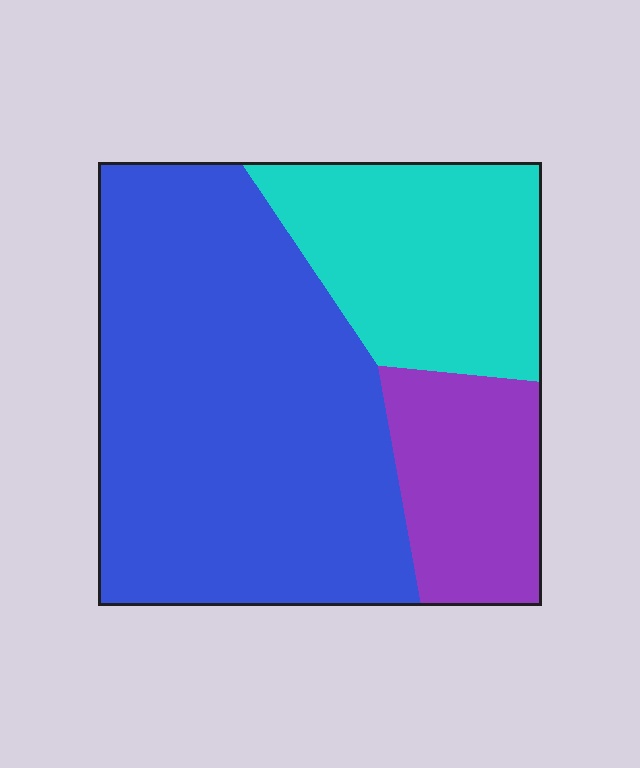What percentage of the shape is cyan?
Cyan takes up less than a quarter of the shape.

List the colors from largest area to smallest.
From largest to smallest: blue, cyan, purple.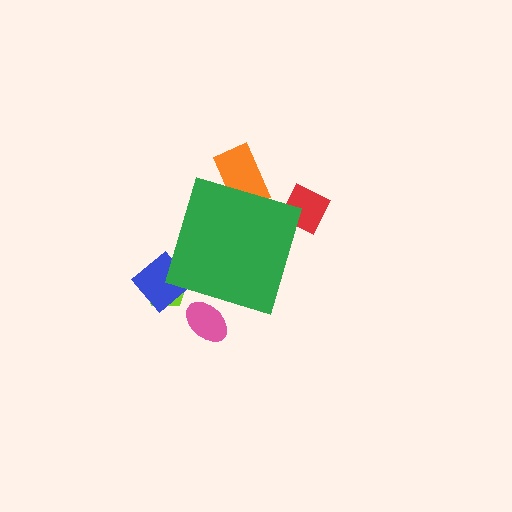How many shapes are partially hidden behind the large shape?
5 shapes are partially hidden.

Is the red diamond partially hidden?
Yes, the red diamond is partially hidden behind the green diamond.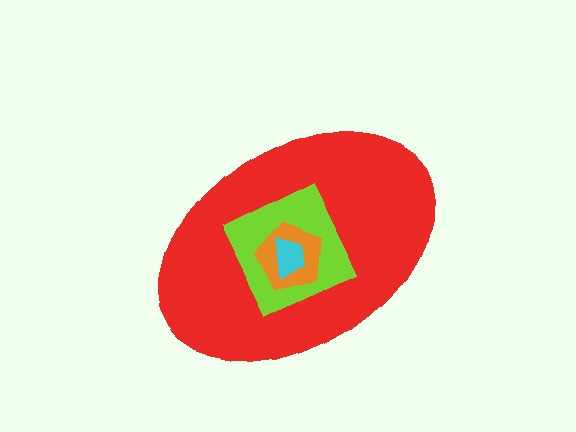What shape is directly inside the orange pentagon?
The cyan trapezoid.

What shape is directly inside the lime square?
The orange pentagon.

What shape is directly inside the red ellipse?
The lime square.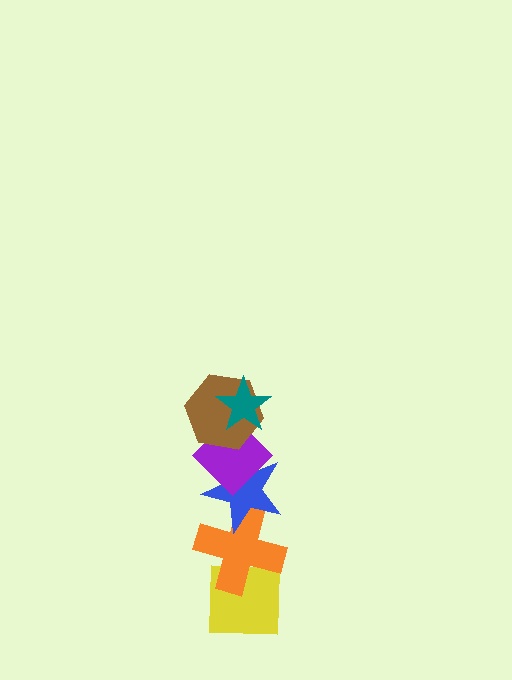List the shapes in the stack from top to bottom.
From top to bottom: the teal star, the brown hexagon, the purple diamond, the blue star, the orange cross, the yellow square.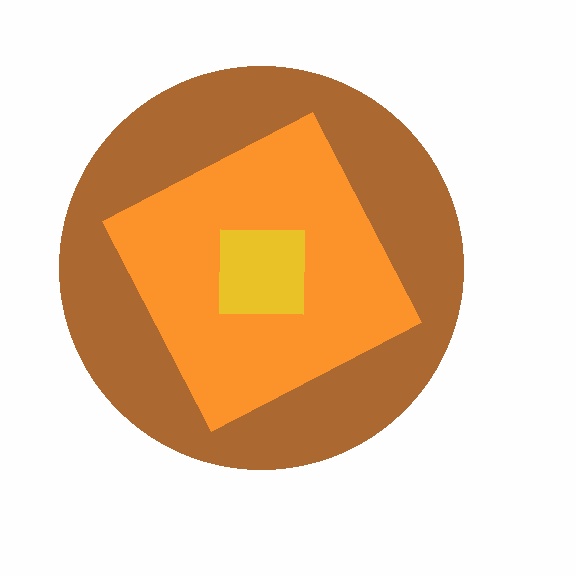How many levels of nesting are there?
3.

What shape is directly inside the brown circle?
The orange diamond.